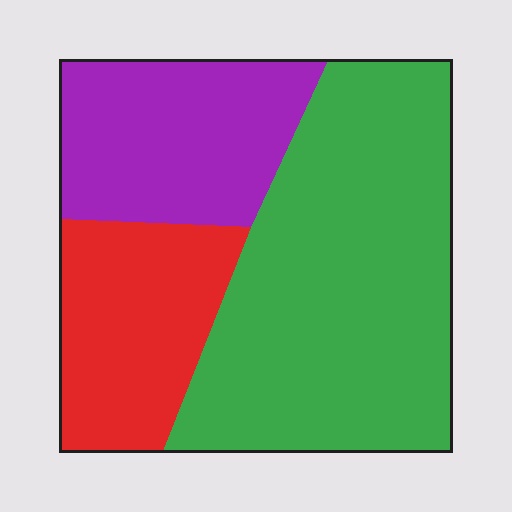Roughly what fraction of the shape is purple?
Purple covers 25% of the shape.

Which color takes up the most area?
Green, at roughly 55%.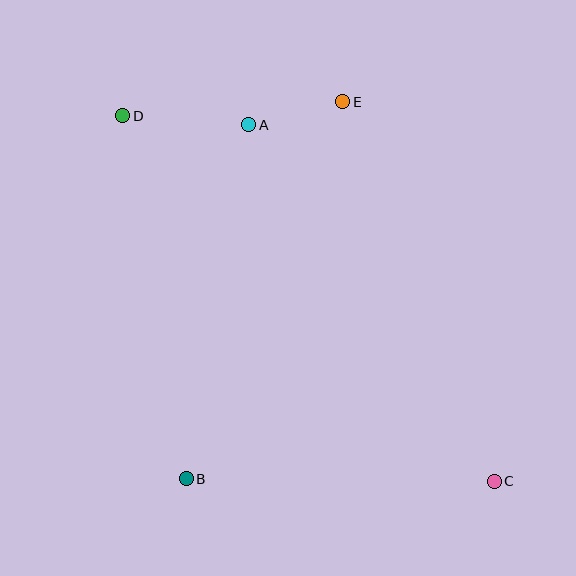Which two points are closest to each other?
Points A and E are closest to each other.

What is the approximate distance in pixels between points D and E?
The distance between D and E is approximately 220 pixels.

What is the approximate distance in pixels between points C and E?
The distance between C and E is approximately 408 pixels.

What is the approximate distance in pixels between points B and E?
The distance between B and E is approximately 408 pixels.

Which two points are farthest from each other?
Points C and D are farthest from each other.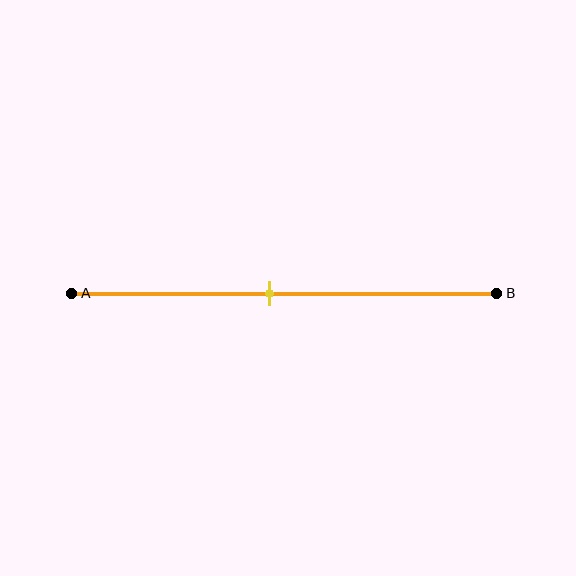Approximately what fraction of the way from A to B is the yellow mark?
The yellow mark is approximately 45% of the way from A to B.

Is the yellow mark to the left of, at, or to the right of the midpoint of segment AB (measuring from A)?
The yellow mark is to the left of the midpoint of segment AB.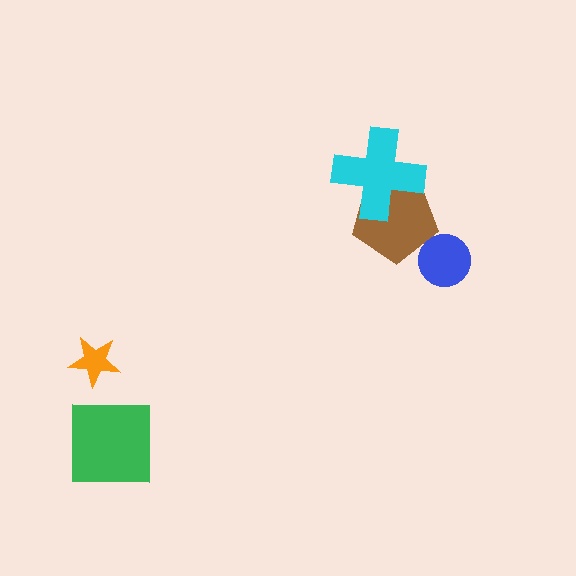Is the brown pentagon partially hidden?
Yes, it is partially covered by another shape.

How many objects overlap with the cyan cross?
1 object overlaps with the cyan cross.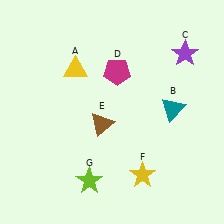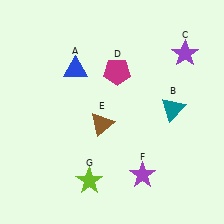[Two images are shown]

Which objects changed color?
A changed from yellow to blue. F changed from yellow to purple.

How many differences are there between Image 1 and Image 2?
There are 2 differences between the two images.